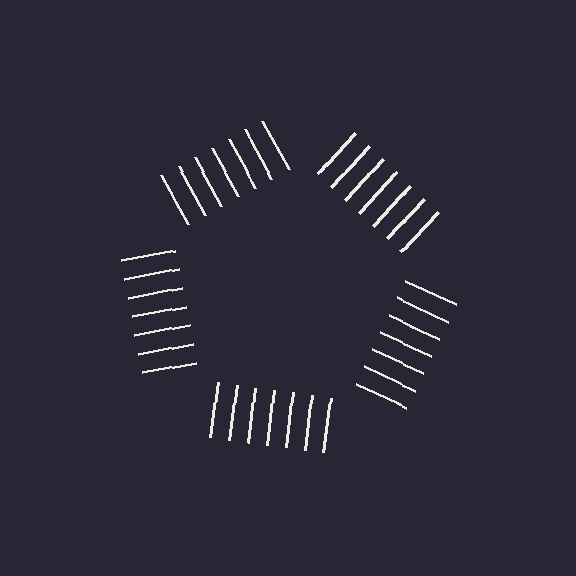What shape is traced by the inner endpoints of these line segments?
An illusory pentagon — the line segments terminate on its edges but no continuous stroke is drawn.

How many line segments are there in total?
35 — 7 along each of the 5 edges.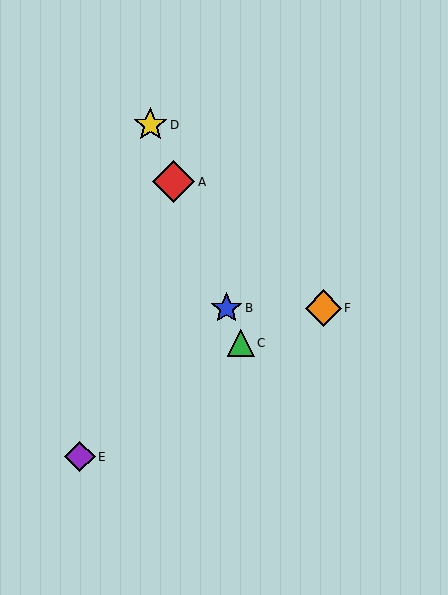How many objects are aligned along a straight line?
4 objects (A, B, C, D) are aligned along a straight line.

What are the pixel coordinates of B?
Object B is at (226, 308).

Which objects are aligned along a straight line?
Objects A, B, C, D are aligned along a straight line.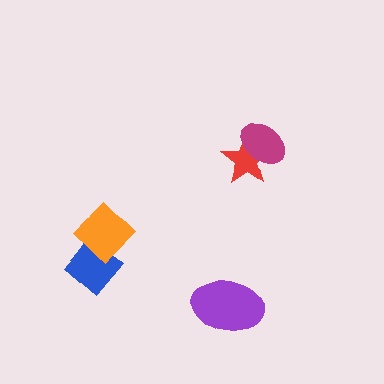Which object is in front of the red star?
The magenta ellipse is in front of the red star.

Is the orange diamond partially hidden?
No, no other shape covers it.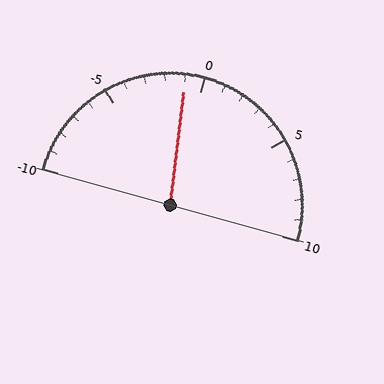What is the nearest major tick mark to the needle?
The nearest major tick mark is 0.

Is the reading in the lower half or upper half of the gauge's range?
The reading is in the lower half of the range (-10 to 10).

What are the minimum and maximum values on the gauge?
The gauge ranges from -10 to 10.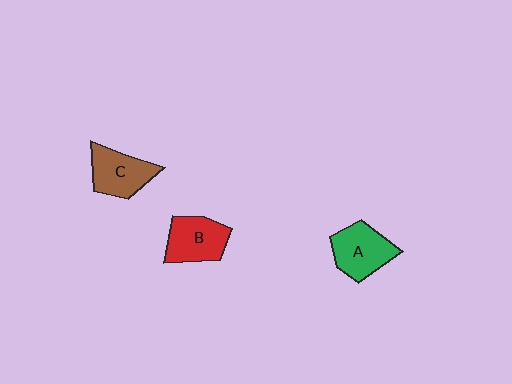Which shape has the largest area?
Shape A (green).